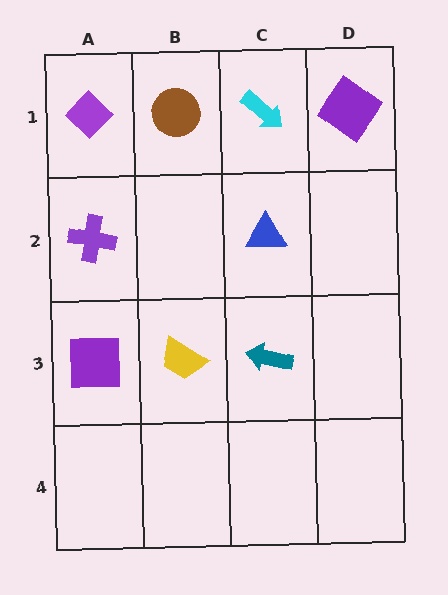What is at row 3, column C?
A teal arrow.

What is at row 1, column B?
A brown circle.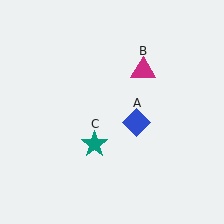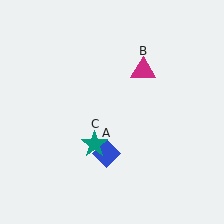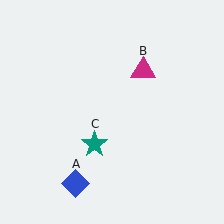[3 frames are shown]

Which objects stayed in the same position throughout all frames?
Magenta triangle (object B) and teal star (object C) remained stationary.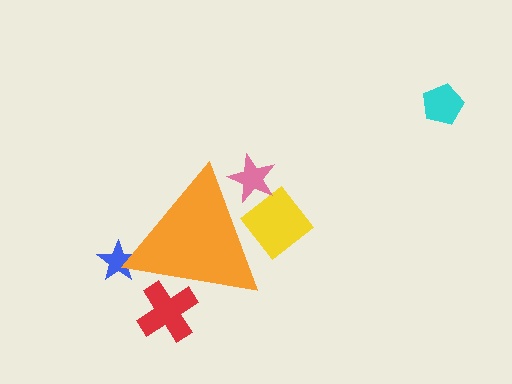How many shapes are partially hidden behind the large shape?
4 shapes are partially hidden.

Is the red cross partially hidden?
Yes, the red cross is partially hidden behind the orange triangle.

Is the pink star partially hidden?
Yes, the pink star is partially hidden behind the orange triangle.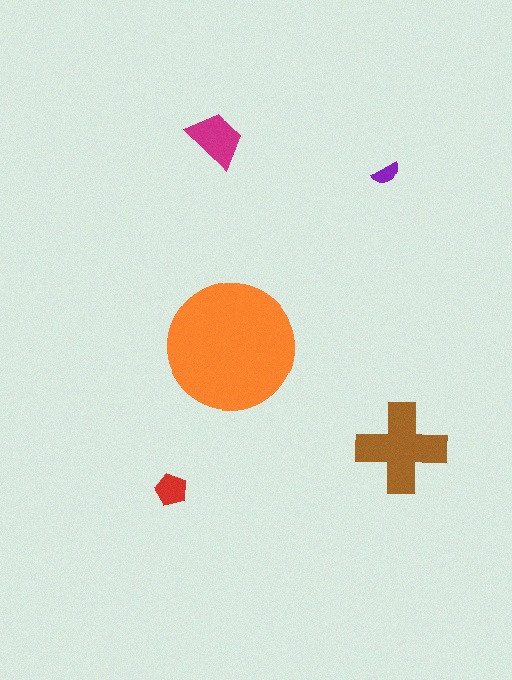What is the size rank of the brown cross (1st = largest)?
2nd.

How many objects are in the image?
There are 5 objects in the image.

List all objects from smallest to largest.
The purple semicircle, the red pentagon, the magenta trapezoid, the brown cross, the orange circle.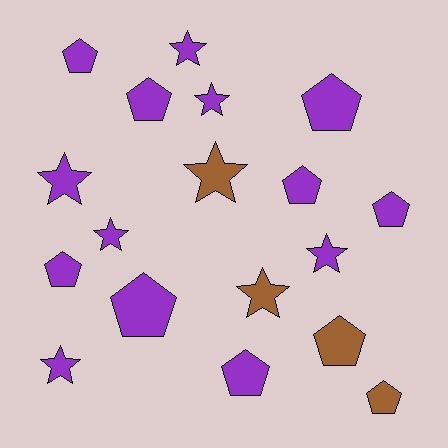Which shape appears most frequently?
Pentagon, with 10 objects.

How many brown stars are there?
There are 2 brown stars.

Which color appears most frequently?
Purple, with 14 objects.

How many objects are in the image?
There are 18 objects.